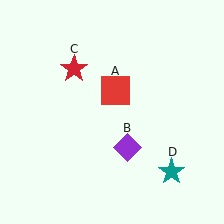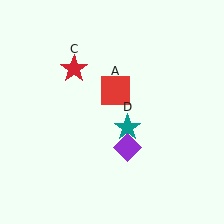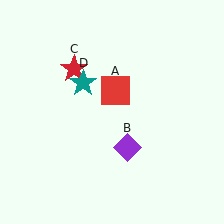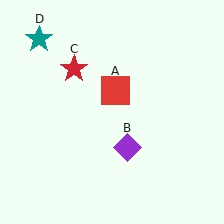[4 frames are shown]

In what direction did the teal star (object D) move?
The teal star (object D) moved up and to the left.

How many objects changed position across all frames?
1 object changed position: teal star (object D).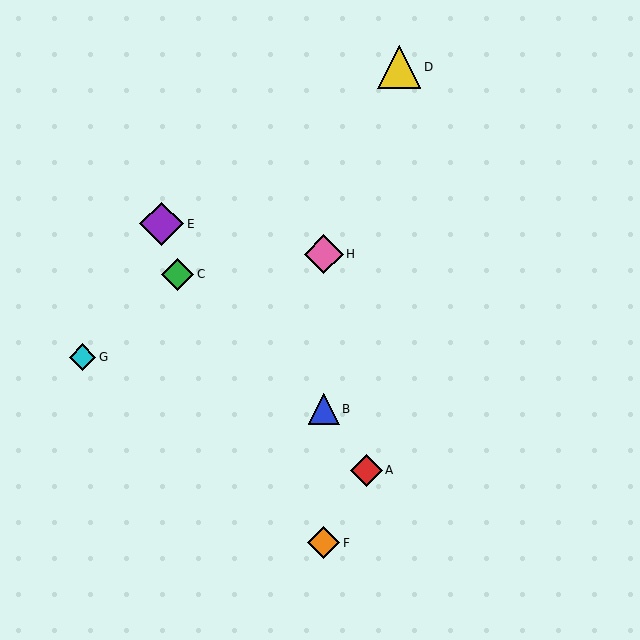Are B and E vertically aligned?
No, B is at x≈324 and E is at x≈162.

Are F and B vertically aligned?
Yes, both are at x≈324.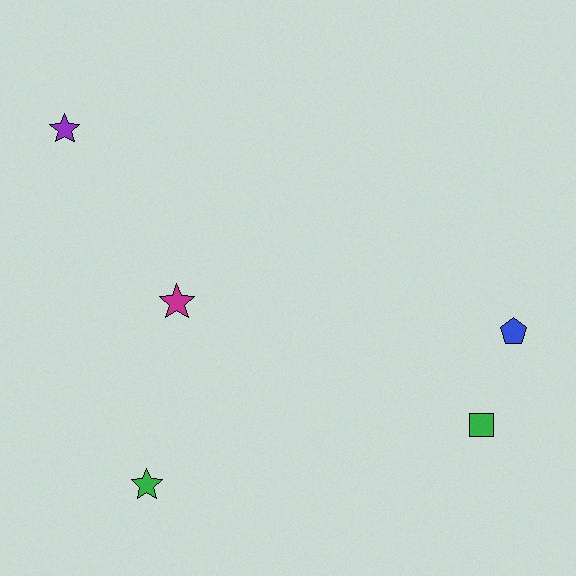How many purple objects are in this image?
There is 1 purple object.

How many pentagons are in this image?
There is 1 pentagon.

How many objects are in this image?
There are 5 objects.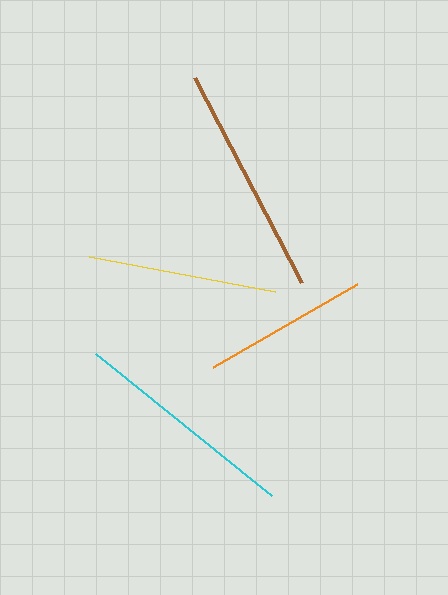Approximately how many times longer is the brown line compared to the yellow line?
The brown line is approximately 1.2 times the length of the yellow line.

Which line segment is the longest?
The brown line is the longest at approximately 232 pixels.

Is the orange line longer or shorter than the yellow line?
The yellow line is longer than the orange line.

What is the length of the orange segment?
The orange segment is approximately 166 pixels long.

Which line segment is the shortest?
The orange line is the shortest at approximately 166 pixels.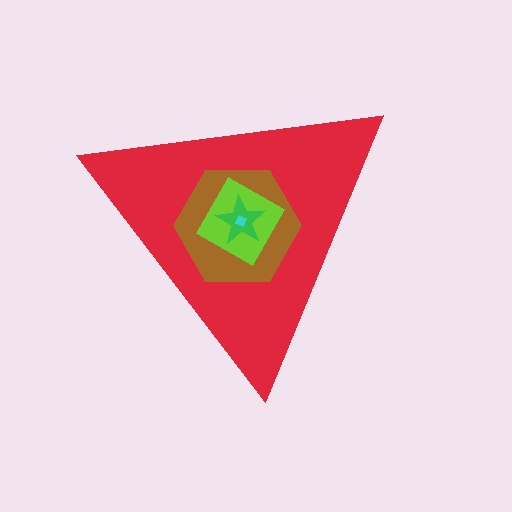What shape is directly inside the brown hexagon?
The lime square.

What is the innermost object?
The cyan diamond.